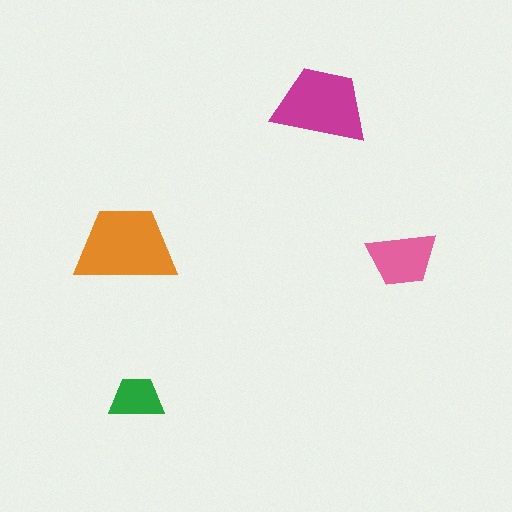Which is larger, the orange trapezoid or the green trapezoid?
The orange one.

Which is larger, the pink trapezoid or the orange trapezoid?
The orange one.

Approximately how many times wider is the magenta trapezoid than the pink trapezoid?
About 1.5 times wider.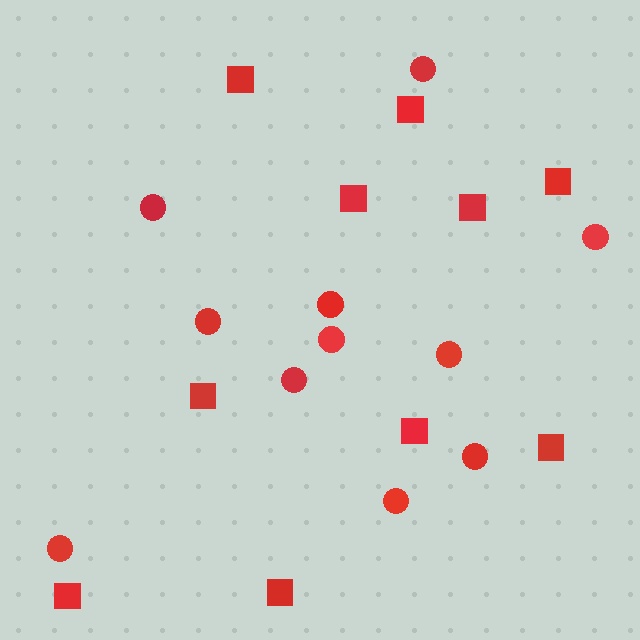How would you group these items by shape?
There are 2 groups: one group of squares (10) and one group of circles (11).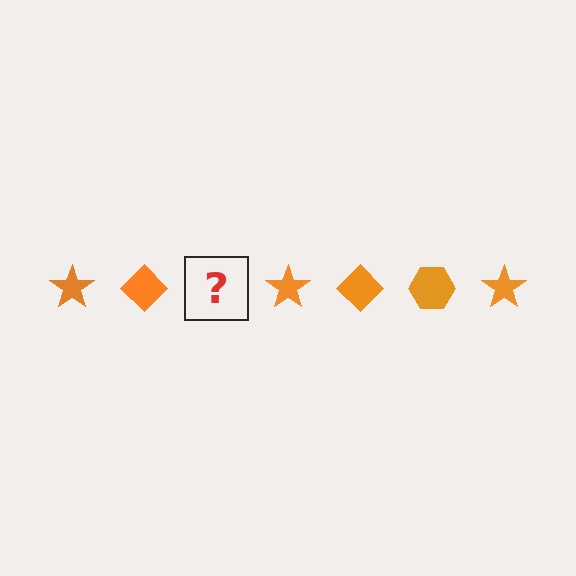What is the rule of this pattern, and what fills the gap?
The rule is that the pattern cycles through star, diamond, hexagon shapes in orange. The gap should be filled with an orange hexagon.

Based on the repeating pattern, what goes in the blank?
The blank should be an orange hexagon.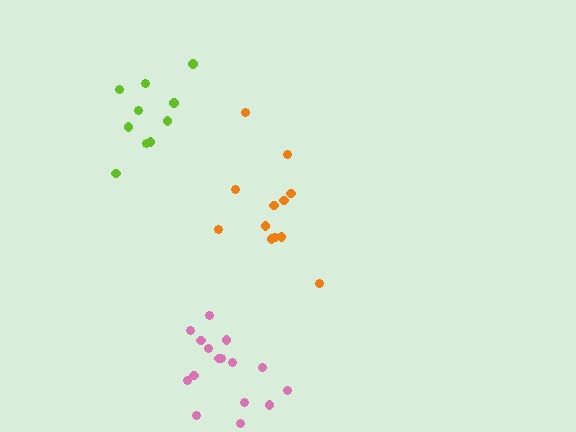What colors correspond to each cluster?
The clusters are colored: lime, pink, orange.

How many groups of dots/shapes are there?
There are 3 groups.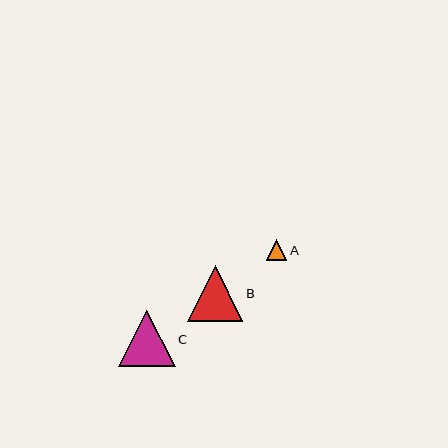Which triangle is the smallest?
Triangle A is the smallest with a size of approximately 20 pixels.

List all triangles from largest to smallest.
From largest to smallest: C, B, A.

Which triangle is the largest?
Triangle C is the largest with a size of approximately 57 pixels.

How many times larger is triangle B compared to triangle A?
Triangle B is approximately 2.8 times the size of triangle A.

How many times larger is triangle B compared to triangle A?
Triangle B is approximately 2.8 times the size of triangle A.